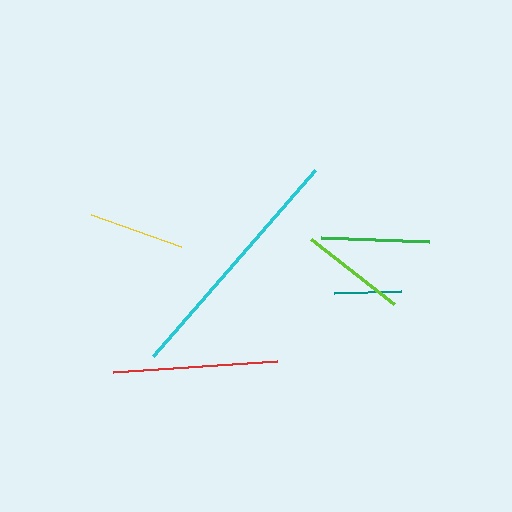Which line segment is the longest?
The cyan line is the longest at approximately 246 pixels.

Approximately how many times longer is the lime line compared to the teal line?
The lime line is approximately 1.6 times the length of the teal line.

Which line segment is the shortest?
The teal line is the shortest at approximately 67 pixels.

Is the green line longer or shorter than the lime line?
The green line is longer than the lime line.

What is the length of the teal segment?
The teal segment is approximately 67 pixels long.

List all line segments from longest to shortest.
From longest to shortest: cyan, red, green, lime, yellow, teal.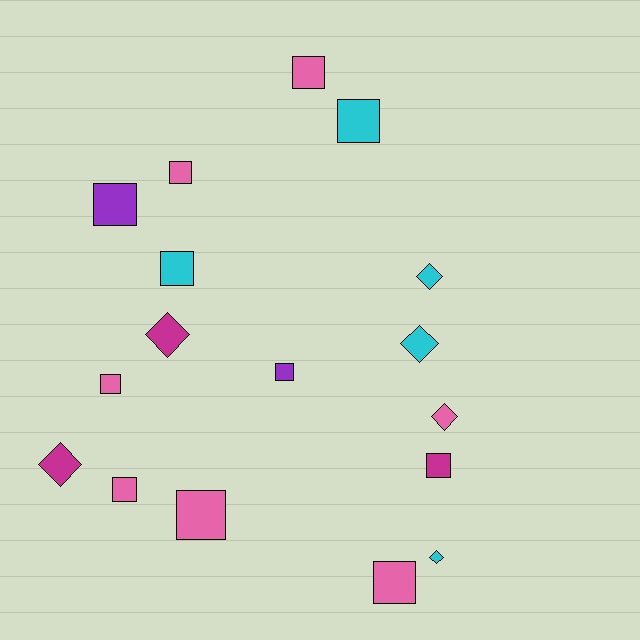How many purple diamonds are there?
There are no purple diamonds.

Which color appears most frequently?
Pink, with 7 objects.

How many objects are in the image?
There are 17 objects.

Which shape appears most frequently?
Square, with 11 objects.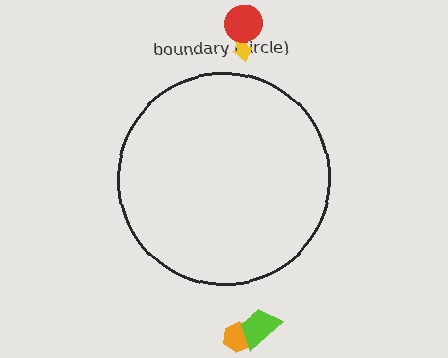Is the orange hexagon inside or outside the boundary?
Outside.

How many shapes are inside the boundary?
0 inside, 4 outside.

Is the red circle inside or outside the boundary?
Outside.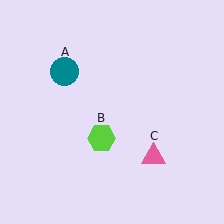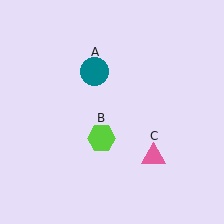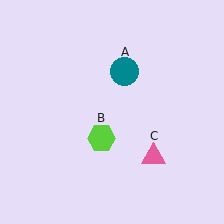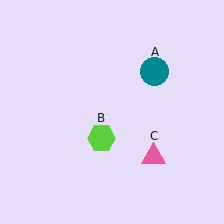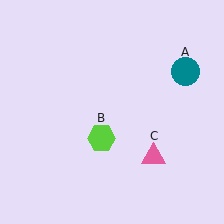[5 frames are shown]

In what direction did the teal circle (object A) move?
The teal circle (object A) moved right.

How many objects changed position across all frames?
1 object changed position: teal circle (object A).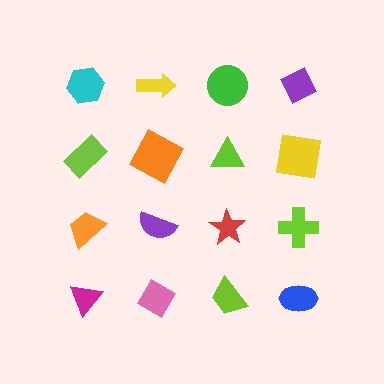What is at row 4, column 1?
A magenta triangle.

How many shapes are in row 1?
4 shapes.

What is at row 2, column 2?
An orange square.